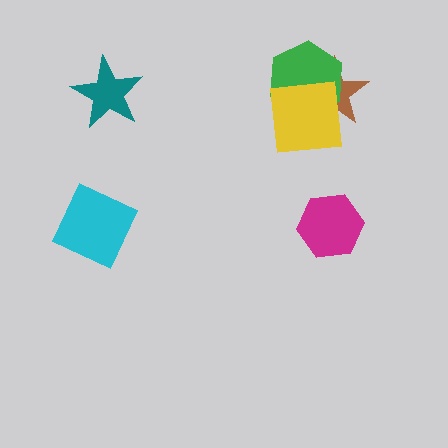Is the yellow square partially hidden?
No, no other shape covers it.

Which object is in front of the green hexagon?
The yellow square is in front of the green hexagon.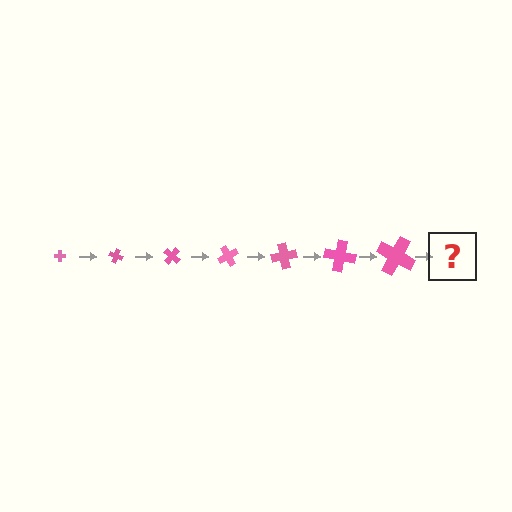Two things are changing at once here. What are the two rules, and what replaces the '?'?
The two rules are that the cross grows larger each step and it rotates 20 degrees each step. The '?' should be a cross, larger than the previous one and rotated 140 degrees from the start.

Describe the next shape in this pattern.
It should be a cross, larger than the previous one and rotated 140 degrees from the start.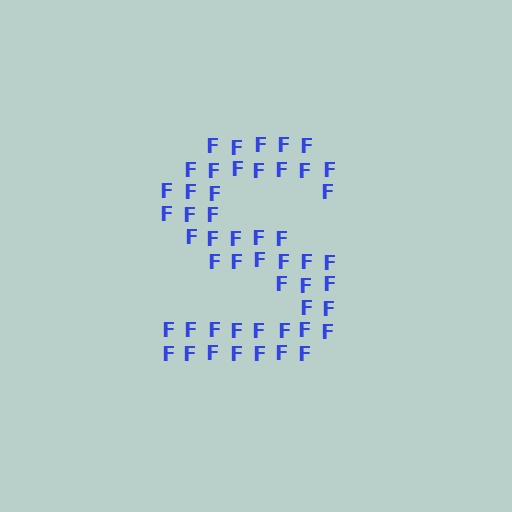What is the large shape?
The large shape is the letter S.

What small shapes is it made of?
It is made of small letter F's.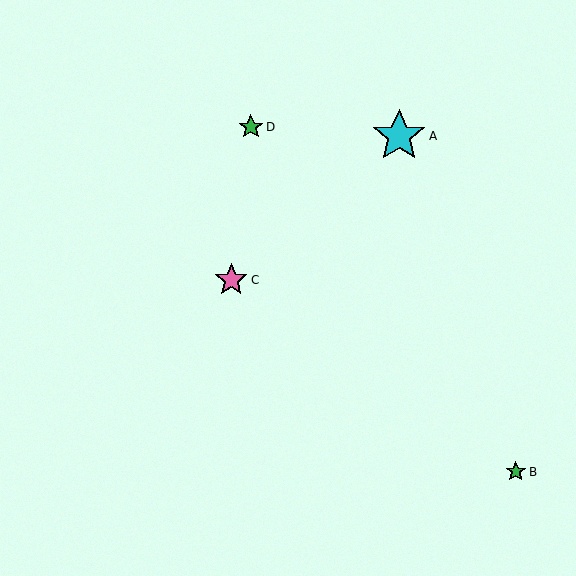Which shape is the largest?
The cyan star (labeled A) is the largest.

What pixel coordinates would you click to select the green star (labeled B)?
Click at (516, 472) to select the green star B.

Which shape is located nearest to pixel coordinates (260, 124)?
The green star (labeled D) at (251, 127) is nearest to that location.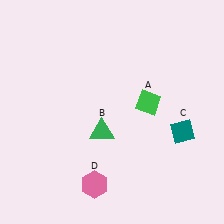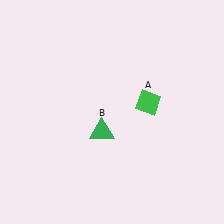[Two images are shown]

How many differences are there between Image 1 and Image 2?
There are 2 differences between the two images.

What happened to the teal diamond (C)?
The teal diamond (C) was removed in Image 2. It was in the bottom-right area of Image 1.